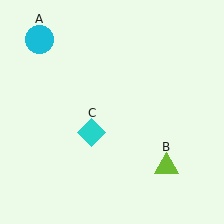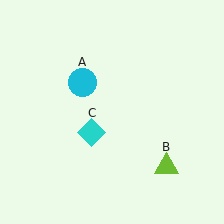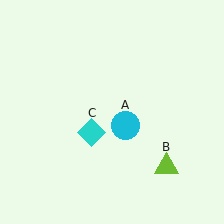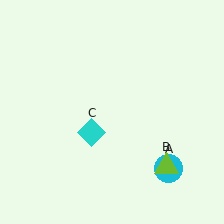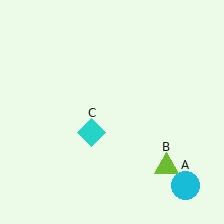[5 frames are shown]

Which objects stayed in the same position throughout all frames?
Lime triangle (object B) and cyan diamond (object C) remained stationary.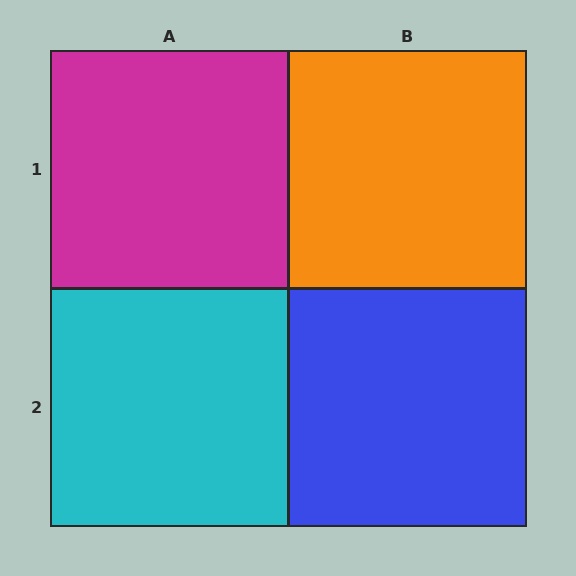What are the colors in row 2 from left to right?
Cyan, blue.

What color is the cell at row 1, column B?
Orange.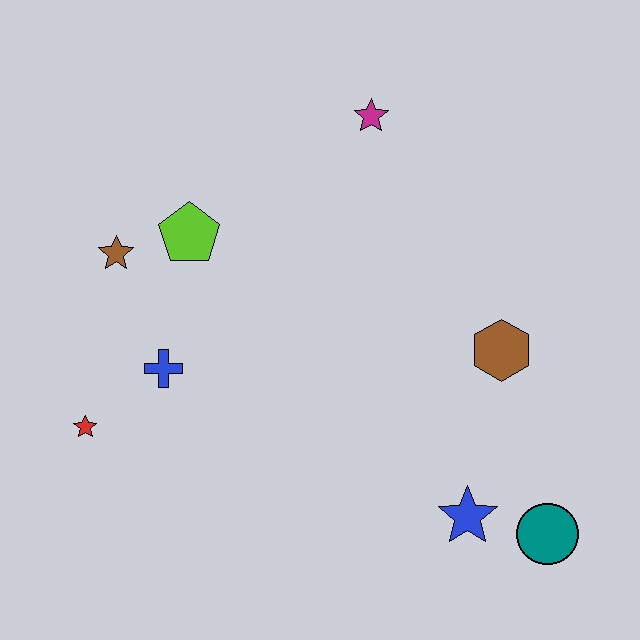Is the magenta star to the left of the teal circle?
Yes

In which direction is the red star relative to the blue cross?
The red star is to the left of the blue cross.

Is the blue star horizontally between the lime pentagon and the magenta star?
No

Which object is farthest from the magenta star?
The teal circle is farthest from the magenta star.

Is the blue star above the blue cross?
No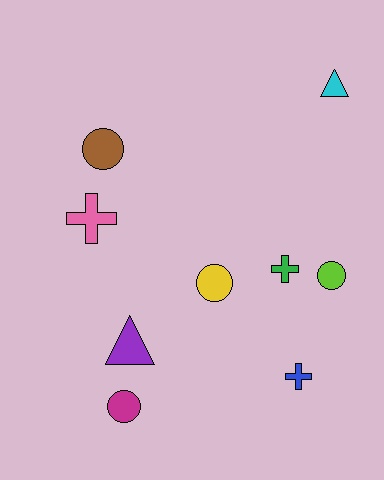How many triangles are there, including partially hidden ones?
There are 2 triangles.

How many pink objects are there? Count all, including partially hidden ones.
There is 1 pink object.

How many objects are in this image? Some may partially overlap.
There are 9 objects.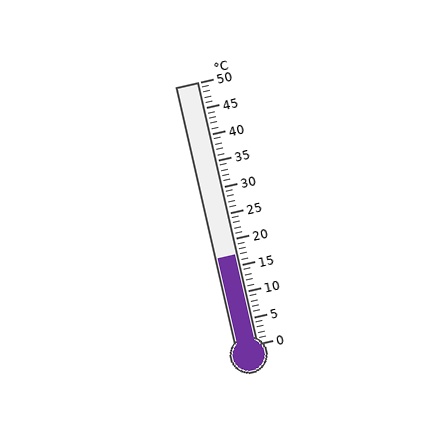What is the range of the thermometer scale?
The thermometer scale ranges from 0°C to 50°C.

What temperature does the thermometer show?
The thermometer shows approximately 17°C.